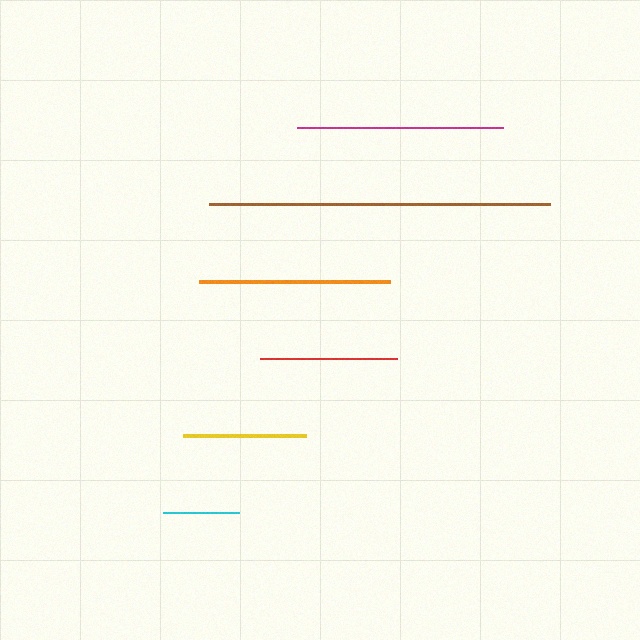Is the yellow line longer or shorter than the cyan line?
The yellow line is longer than the cyan line.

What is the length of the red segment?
The red segment is approximately 137 pixels long.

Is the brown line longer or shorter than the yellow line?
The brown line is longer than the yellow line.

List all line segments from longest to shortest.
From longest to shortest: brown, magenta, orange, red, yellow, cyan.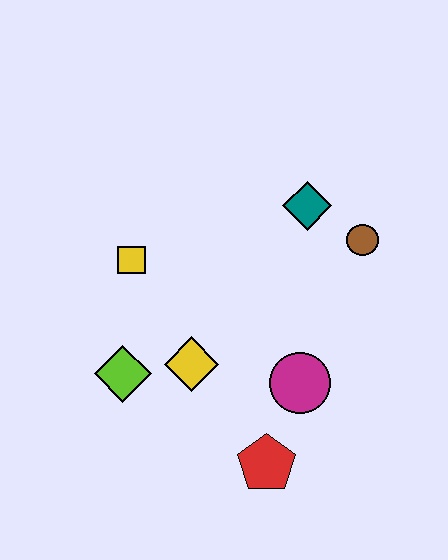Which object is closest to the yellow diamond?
The lime diamond is closest to the yellow diamond.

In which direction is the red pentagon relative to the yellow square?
The red pentagon is below the yellow square.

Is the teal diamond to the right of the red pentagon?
Yes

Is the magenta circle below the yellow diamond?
Yes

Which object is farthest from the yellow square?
The red pentagon is farthest from the yellow square.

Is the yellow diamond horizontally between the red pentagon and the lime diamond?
Yes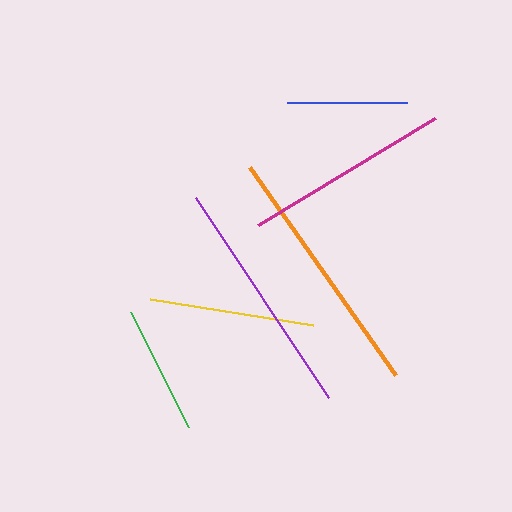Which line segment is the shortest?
The blue line is the shortest at approximately 119 pixels.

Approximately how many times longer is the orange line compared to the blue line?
The orange line is approximately 2.1 times the length of the blue line.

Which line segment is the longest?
The orange line is the longest at approximately 254 pixels.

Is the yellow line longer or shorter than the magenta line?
The magenta line is longer than the yellow line.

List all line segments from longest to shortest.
From longest to shortest: orange, purple, magenta, yellow, green, blue.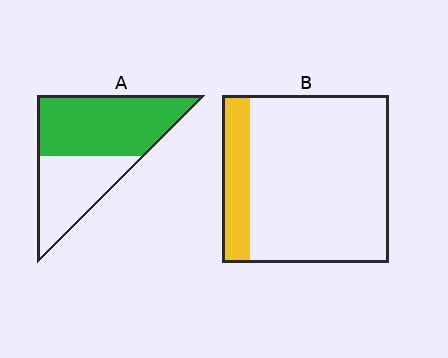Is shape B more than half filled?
No.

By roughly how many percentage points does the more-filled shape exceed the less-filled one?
By roughly 45 percentage points (A over B).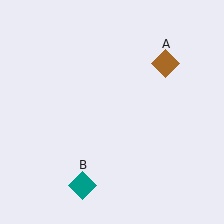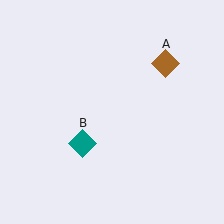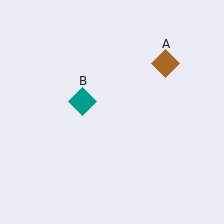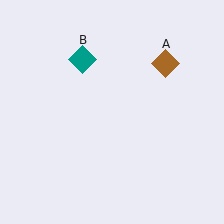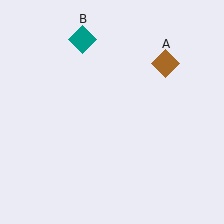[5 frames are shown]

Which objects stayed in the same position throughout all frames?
Brown diamond (object A) remained stationary.